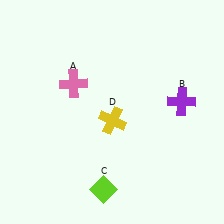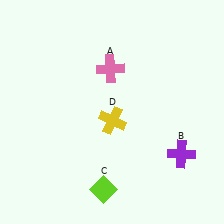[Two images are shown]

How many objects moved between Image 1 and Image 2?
2 objects moved between the two images.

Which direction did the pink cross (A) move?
The pink cross (A) moved right.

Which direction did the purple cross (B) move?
The purple cross (B) moved down.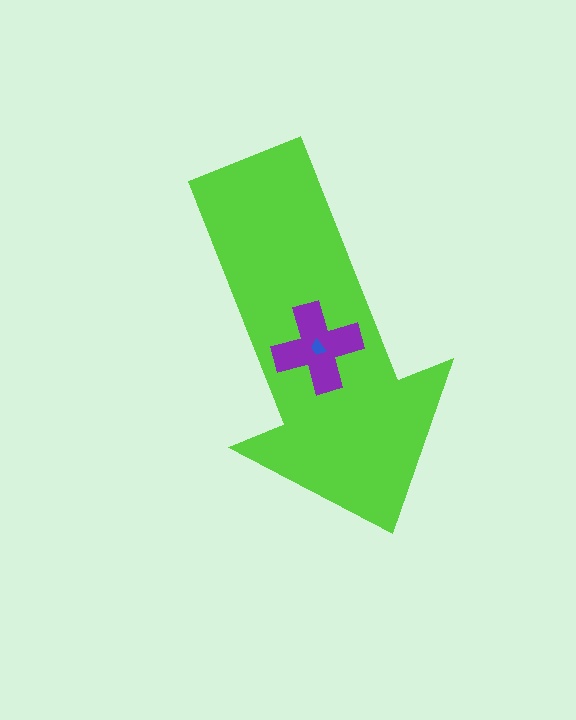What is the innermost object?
The blue trapezoid.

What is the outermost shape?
The lime arrow.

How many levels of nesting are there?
3.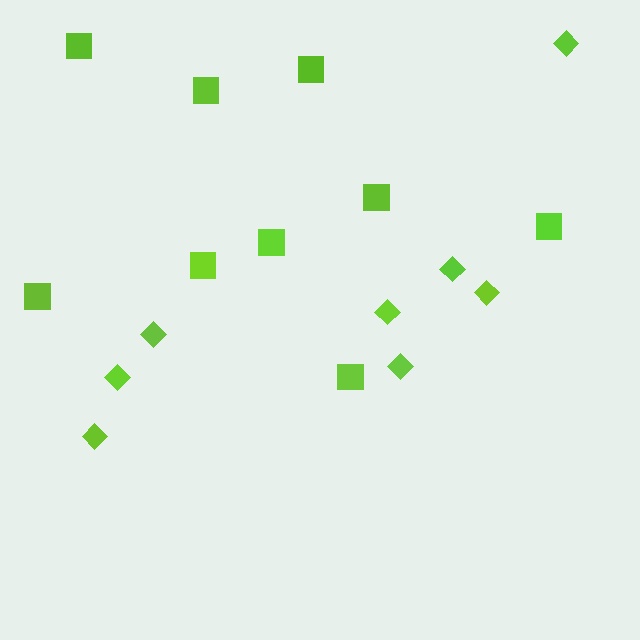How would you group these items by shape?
There are 2 groups: one group of squares (9) and one group of diamonds (8).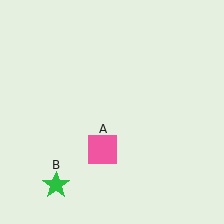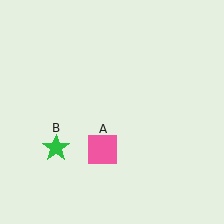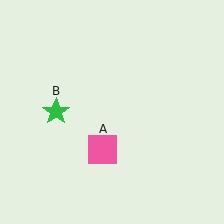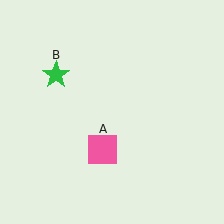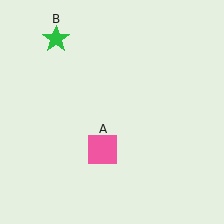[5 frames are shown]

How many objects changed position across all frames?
1 object changed position: green star (object B).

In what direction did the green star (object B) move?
The green star (object B) moved up.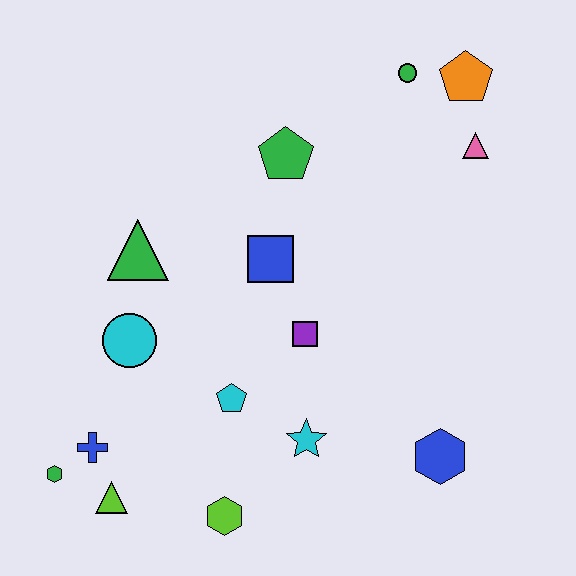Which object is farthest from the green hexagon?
The orange pentagon is farthest from the green hexagon.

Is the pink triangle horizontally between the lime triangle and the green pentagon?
No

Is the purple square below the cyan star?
No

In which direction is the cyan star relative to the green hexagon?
The cyan star is to the right of the green hexagon.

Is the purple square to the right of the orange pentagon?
No